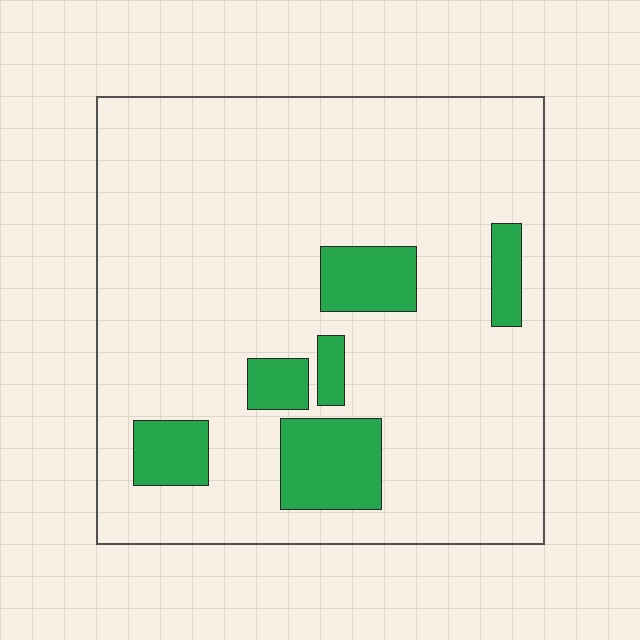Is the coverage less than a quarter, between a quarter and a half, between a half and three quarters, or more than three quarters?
Less than a quarter.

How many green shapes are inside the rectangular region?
6.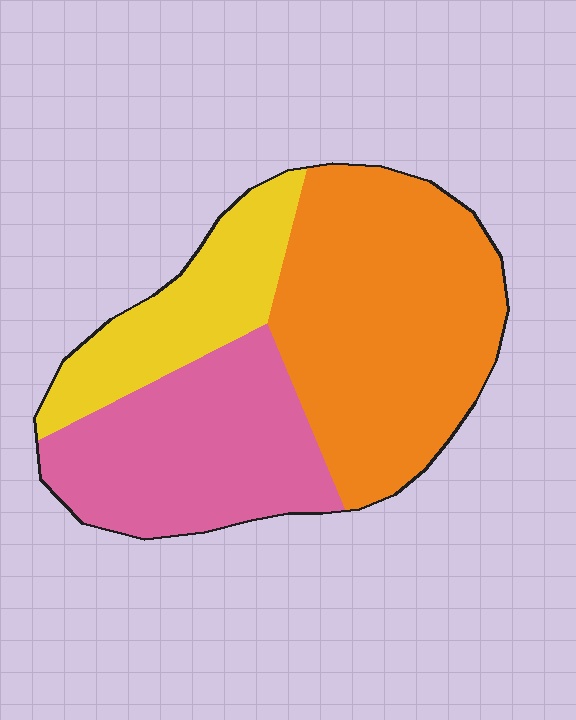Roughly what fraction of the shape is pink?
Pink covers 33% of the shape.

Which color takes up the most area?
Orange, at roughly 45%.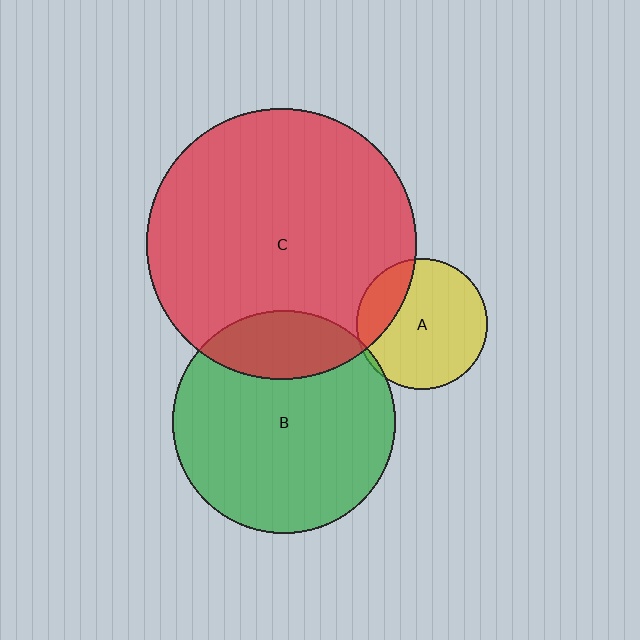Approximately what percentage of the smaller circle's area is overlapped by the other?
Approximately 5%.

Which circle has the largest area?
Circle C (red).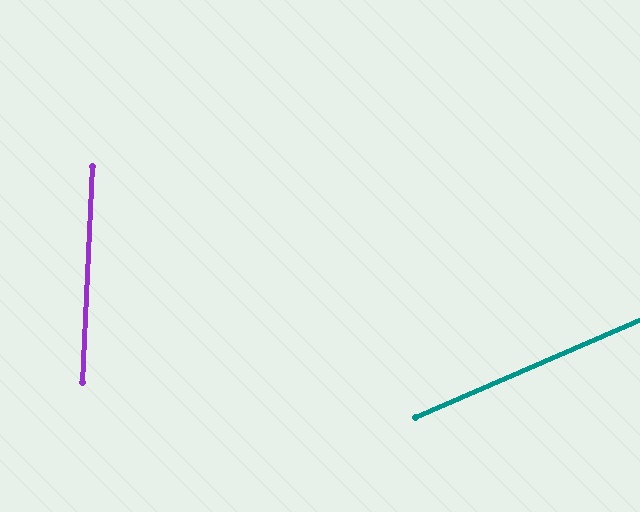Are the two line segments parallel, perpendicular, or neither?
Neither parallel nor perpendicular — they differ by about 64°.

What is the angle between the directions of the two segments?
Approximately 64 degrees.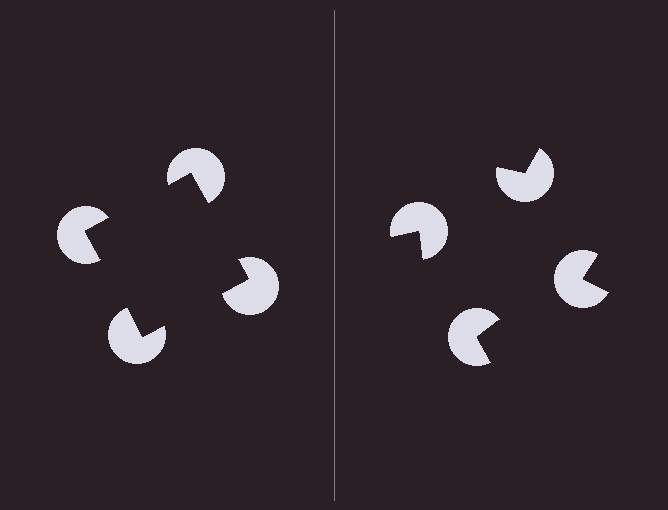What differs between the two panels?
The pac-man discs are positioned identically on both sides; only the wedge orientations differ. On the left they align to a square; on the right they are misaligned.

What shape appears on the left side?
An illusory square.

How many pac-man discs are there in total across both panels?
8 — 4 on each side.